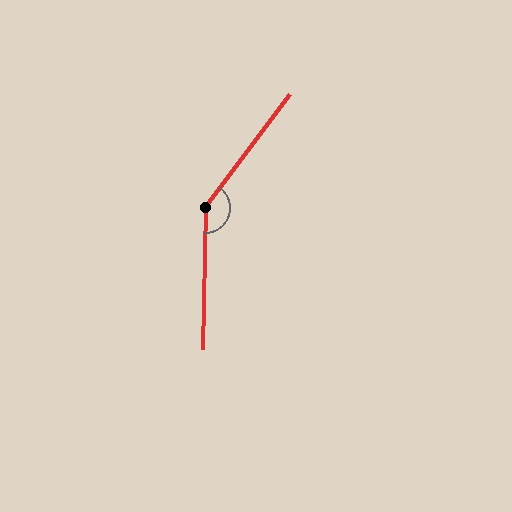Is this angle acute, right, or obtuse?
It is obtuse.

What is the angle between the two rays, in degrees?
Approximately 144 degrees.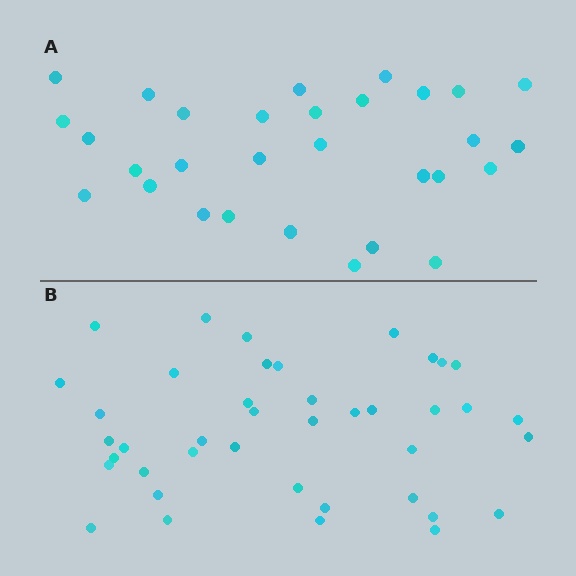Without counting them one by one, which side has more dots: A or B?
Region B (the bottom region) has more dots.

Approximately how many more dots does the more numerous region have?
Region B has roughly 12 or so more dots than region A.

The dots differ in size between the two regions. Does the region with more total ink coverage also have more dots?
No. Region A has more total ink coverage because its dots are larger, but region B actually contains more individual dots. Total area can be misleading — the number of items is what matters here.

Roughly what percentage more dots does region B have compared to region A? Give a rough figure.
About 35% more.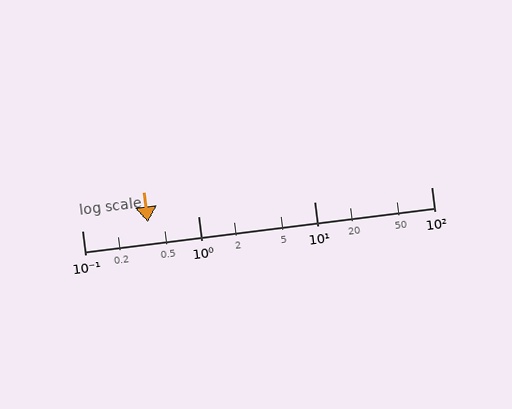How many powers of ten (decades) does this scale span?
The scale spans 3 decades, from 0.1 to 100.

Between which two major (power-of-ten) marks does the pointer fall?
The pointer is between 0.1 and 1.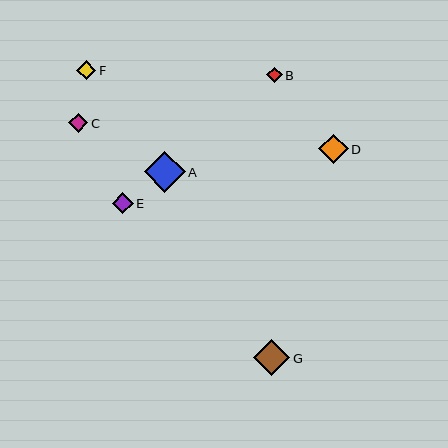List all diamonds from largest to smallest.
From largest to smallest: A, G, D, E, C, F, B.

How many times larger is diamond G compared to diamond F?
Diamond G is approximately 1.9 times the size of diamond F.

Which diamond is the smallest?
Diamond B is the smallest with a size of approximately 15 pixels.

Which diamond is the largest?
Diamond A is the largest with a size of approximately 41 pixels.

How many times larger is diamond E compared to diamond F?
Diamond E is approximately 1.1 times the size of diamond F.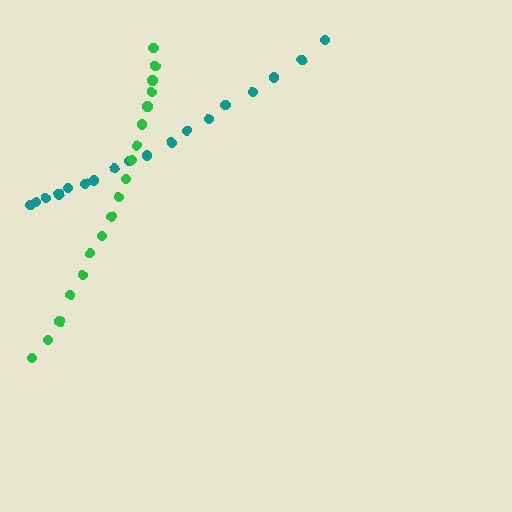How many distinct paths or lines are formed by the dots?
There are 2 distinct paths.